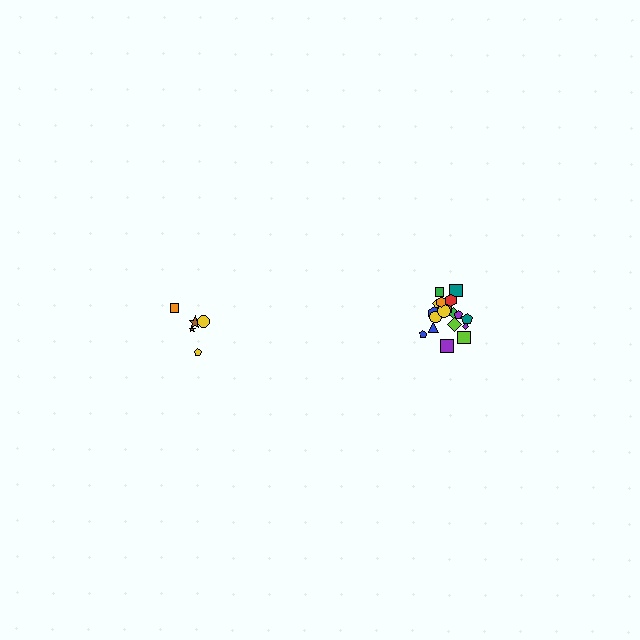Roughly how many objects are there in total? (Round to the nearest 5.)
Roughly 25 objects in total.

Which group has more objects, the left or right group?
The right group.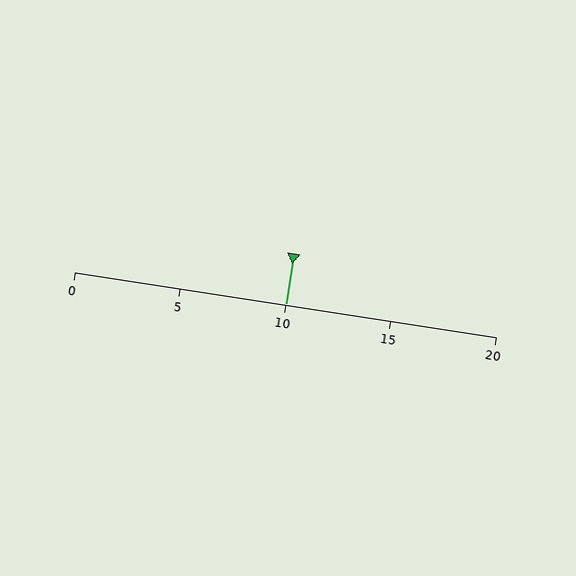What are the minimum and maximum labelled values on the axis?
The axis runs from 0 to 20.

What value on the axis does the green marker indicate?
The marker indicates approximately 10.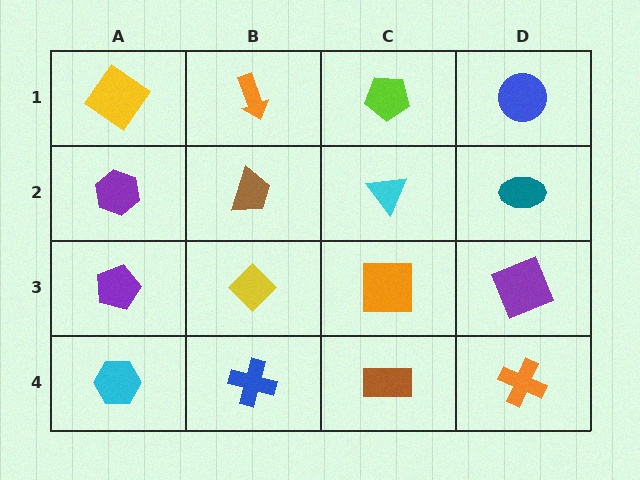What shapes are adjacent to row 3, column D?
A teal ellipse (row 2, column D), an orange cross (row 4, column D), an orange square (row 3, column C).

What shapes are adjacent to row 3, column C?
A cyan triangle (row 2, column C), a brown rectangle (row 4, column C), a yellow diamond (row 3, column B), a purple square (row 3, column D).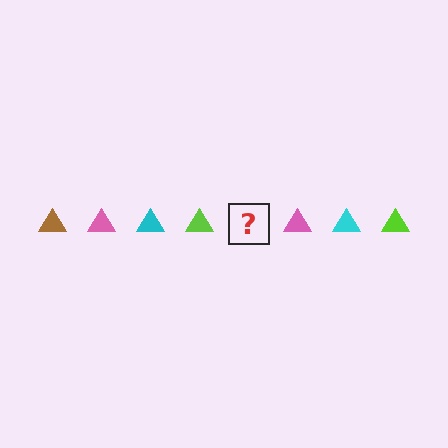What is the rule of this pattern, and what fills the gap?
The rule is that the pattern cycles through brown, pink, cyan, lime triangles. The gap should be filled with a brown triangle.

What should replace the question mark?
The question mark should be replaced with a brown triangle.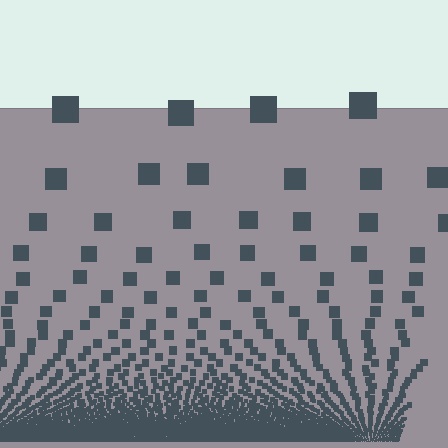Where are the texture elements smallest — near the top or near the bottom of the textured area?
Near the bottom.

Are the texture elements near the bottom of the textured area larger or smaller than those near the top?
Smaller. The gradient is inverted — elements near the bottom are smaller and denser.